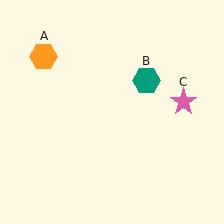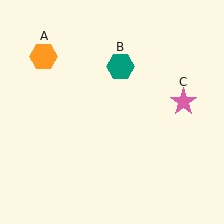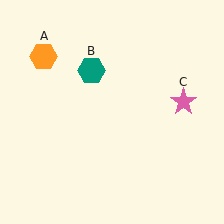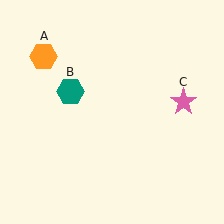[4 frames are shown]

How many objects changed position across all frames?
1 object changed position: teal hexagon (object B).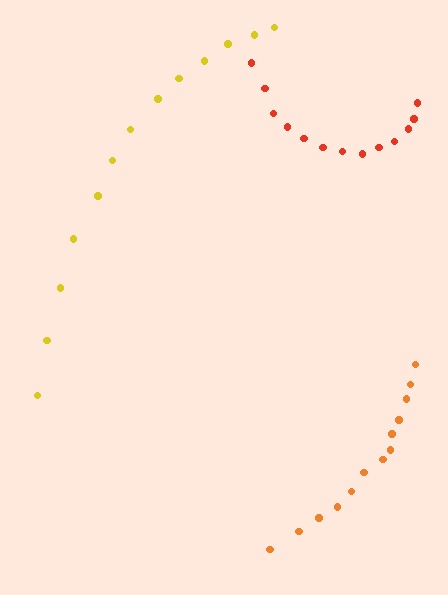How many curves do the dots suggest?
There are 3 distinct paths.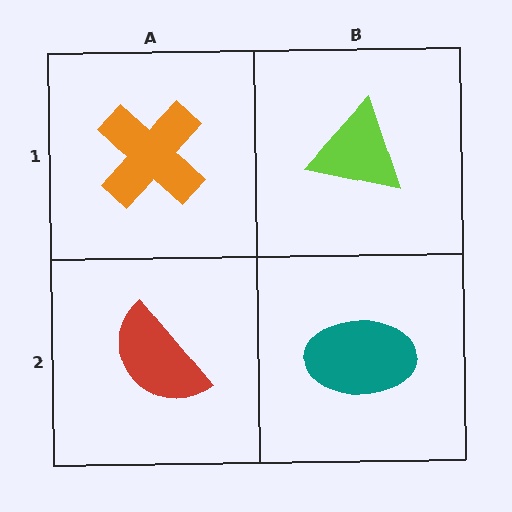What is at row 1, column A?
An orange cross.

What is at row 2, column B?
A teal ellipse.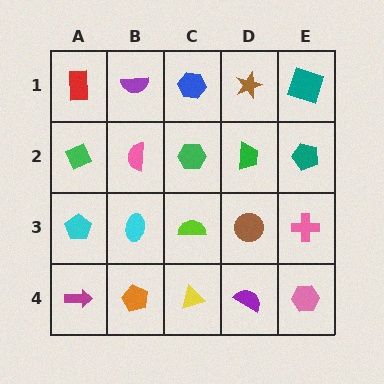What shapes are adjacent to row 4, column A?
A cyan pentagon (row 3, column A), an orange pentagon (row 4, column B).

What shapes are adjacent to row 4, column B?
A cyan ellipse (row 3, column B), a magenta arrow (row 4, column A), a yellow triangle (row 4, column C).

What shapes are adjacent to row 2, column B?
A purple semicircle (row 1, column B), a cyan ellipse (row 3, column B), a green diamond (row 2, column A), a green hexagon (row 2, column C).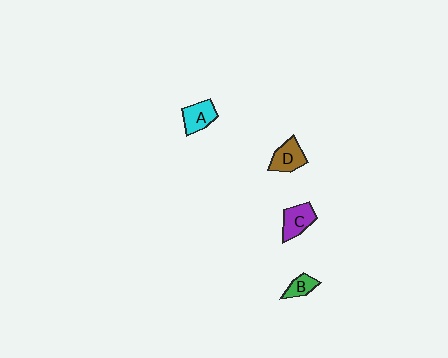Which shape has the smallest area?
Shape B (green).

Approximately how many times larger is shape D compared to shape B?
Approximately 1.7 times.